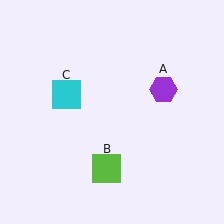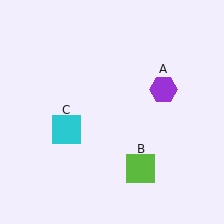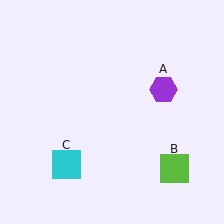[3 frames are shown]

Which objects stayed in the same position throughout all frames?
Purple hexagon (object A) remained stationary.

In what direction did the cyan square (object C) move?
The cyan square (object C) moved down.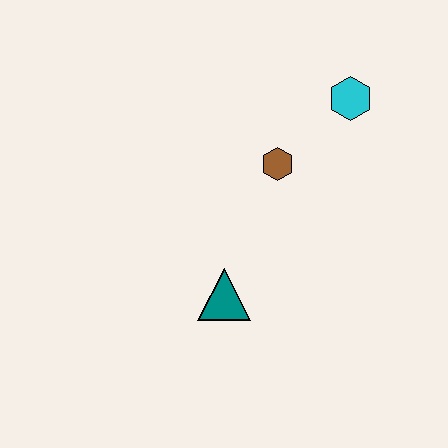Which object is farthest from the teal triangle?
The cyan hexagon is farthest from the teal triangle.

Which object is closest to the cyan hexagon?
The brown hexagon is closest to the cyan hexagon.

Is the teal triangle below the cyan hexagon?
Yes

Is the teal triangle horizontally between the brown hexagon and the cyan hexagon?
No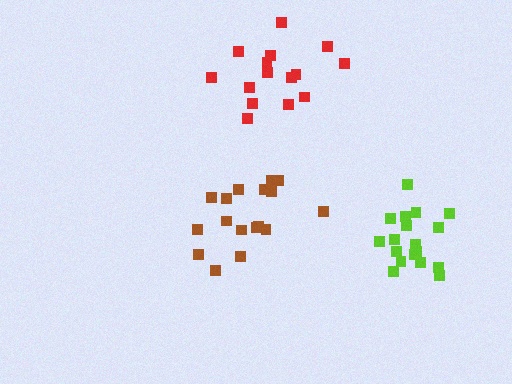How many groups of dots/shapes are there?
There are 3 groups.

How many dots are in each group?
Group 1: 17 dots, Group 2: 15 dots, Group 3: 18 dots (50 total).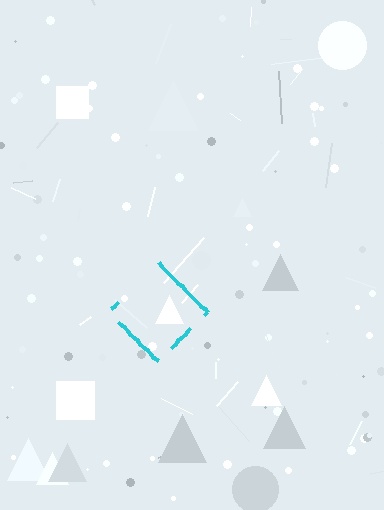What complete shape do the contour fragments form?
The contour fragments form a diamond.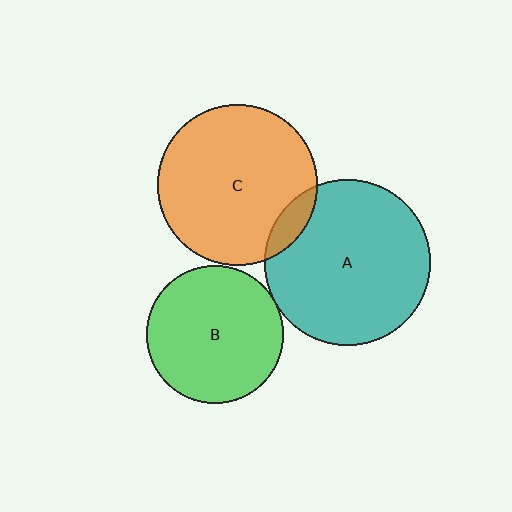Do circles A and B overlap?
Yes.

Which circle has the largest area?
Circle A (teal).